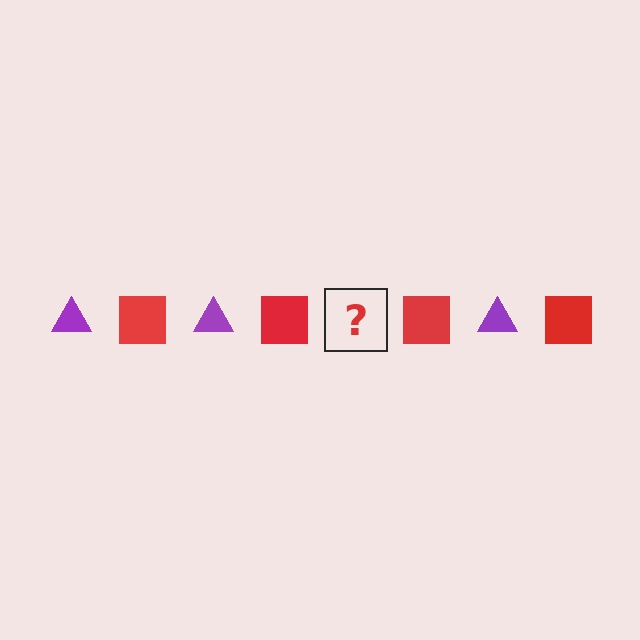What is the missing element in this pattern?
The missing element is a purple triangle.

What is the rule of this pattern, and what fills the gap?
The rule is that the pattern alternates between purple triangle and red square. The gap should be filled with a purple triangle.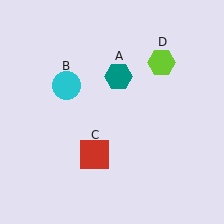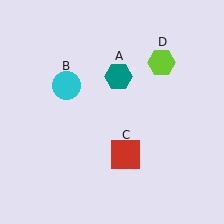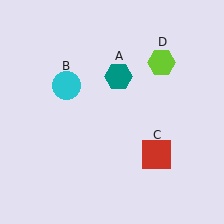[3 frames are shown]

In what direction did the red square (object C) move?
The red square (object C) moved right.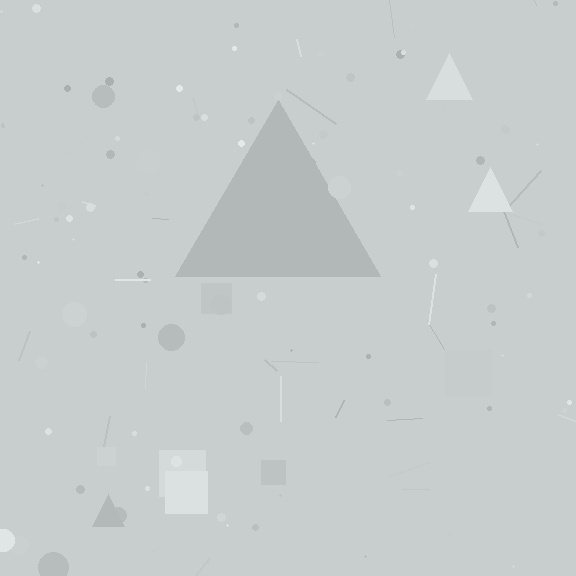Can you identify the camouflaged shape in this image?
The camouflaged shape is a triangle.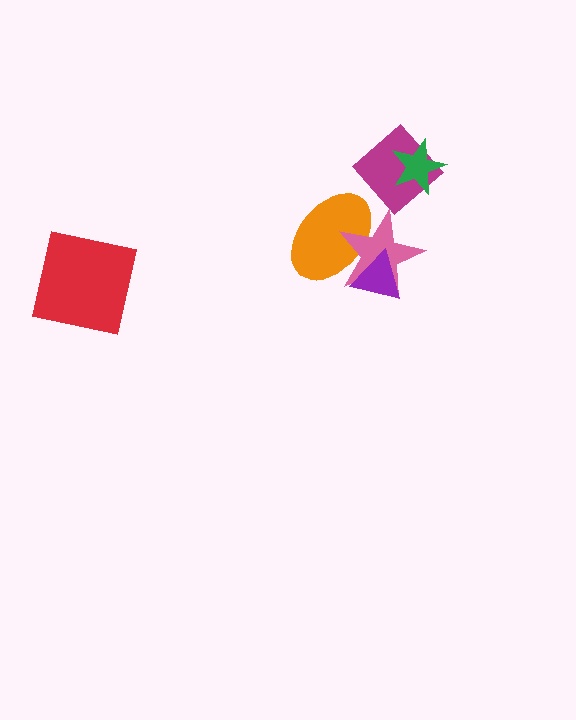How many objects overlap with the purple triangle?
2 objects overlap with the purple triangle.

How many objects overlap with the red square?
0 objects overlap with the red square.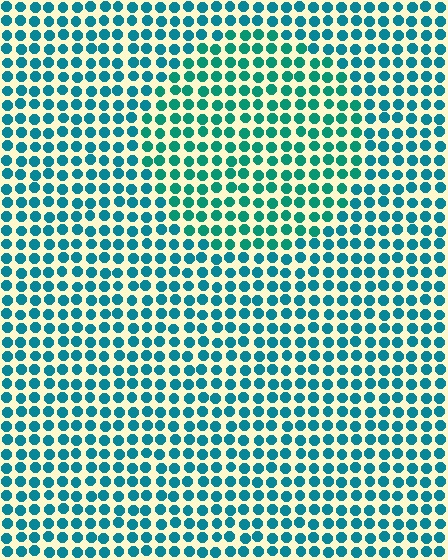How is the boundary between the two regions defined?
The boundary is defined purely by a slight shift in hue (about 22 degrees). Spacing, size, and orientation are identical on both sides.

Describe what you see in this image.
The image is filled with small teal elements in a uniform arrangement. A circle-shaped region is visible where the elements are tinted to a slightly different hue, forming a subtle color boundary.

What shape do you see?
I see a circle.